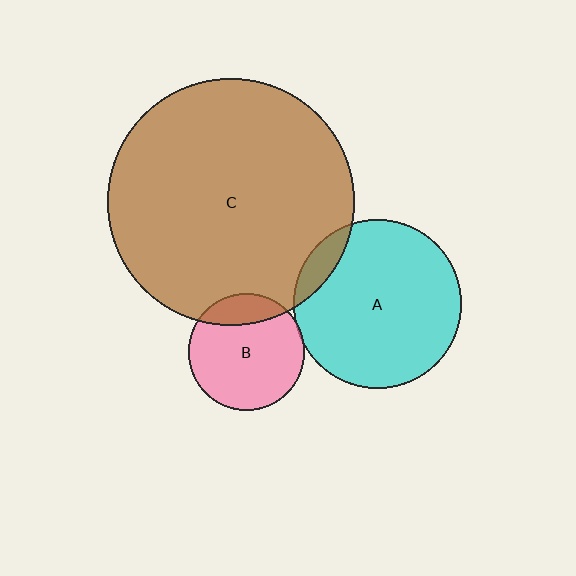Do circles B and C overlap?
Yes.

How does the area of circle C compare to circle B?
Approximately 4.5 times.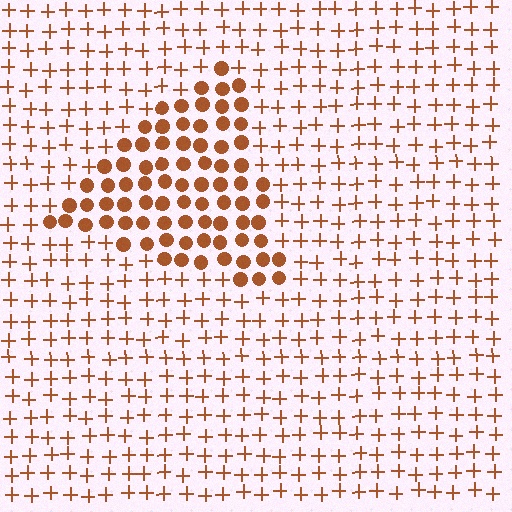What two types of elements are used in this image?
The image uses circles inside the triangle region and plus signs outside it.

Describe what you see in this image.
The image is filled with small brown elements arranged in a uniform grid. A triangle-shaped region contains circles, while the surrounding area contains plus signs. The boundary is defined purely by the change in element shape.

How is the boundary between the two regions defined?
The boundary is defined by a change in element shape: circles inside vs. plus signs outside. All elements share the same color and spacing.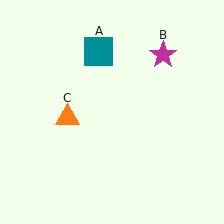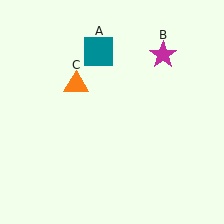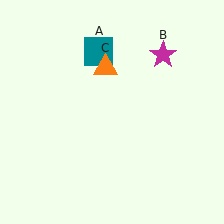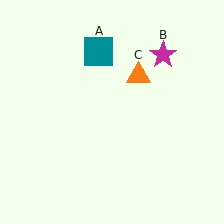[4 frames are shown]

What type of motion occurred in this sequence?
The orange triangle (object C) rotated clockwise around the center of the scene.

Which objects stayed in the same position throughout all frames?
Teal square (object A) and magenta star (object B) remained stationary.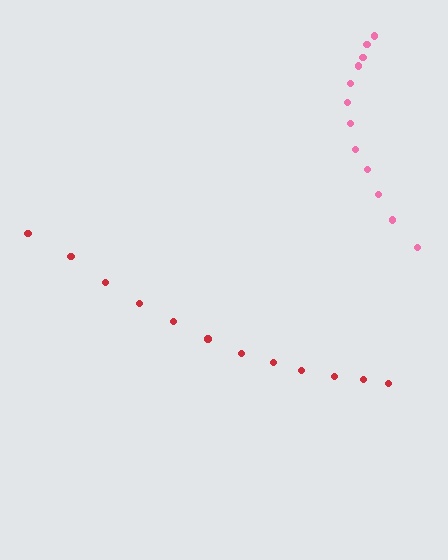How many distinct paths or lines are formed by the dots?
There are 2 distinct paths.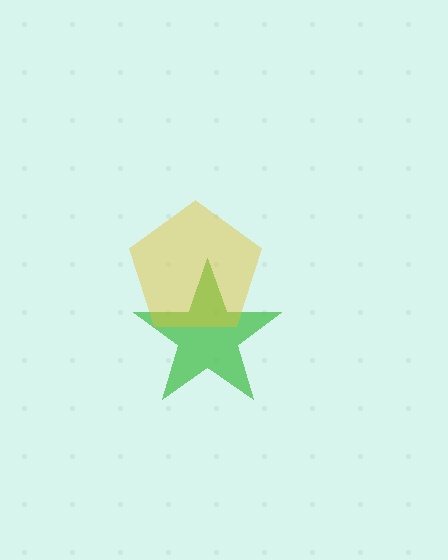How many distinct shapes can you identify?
There are 2 distinct shapes: a green star, a yellow pentagon.